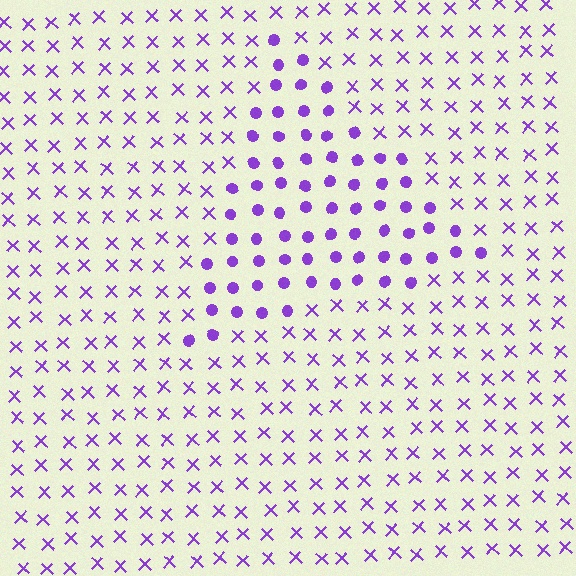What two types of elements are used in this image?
The image uses circles inside the triangle region and X marks outside it.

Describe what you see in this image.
The image is filled with small purple elements arranged in a uniform grid. A triangle-shaped region contains circles, while the surrounding area contains X marks. The boundary is defined purely by the change in element shape.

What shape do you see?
I see a triangle.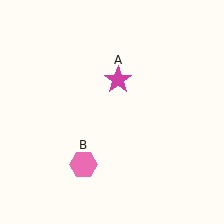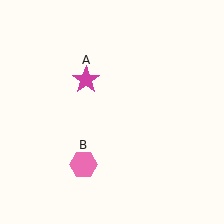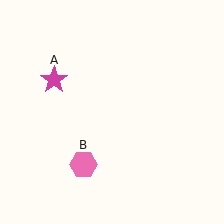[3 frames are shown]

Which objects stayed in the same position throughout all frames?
Pink hexagon (object B) remained stationary.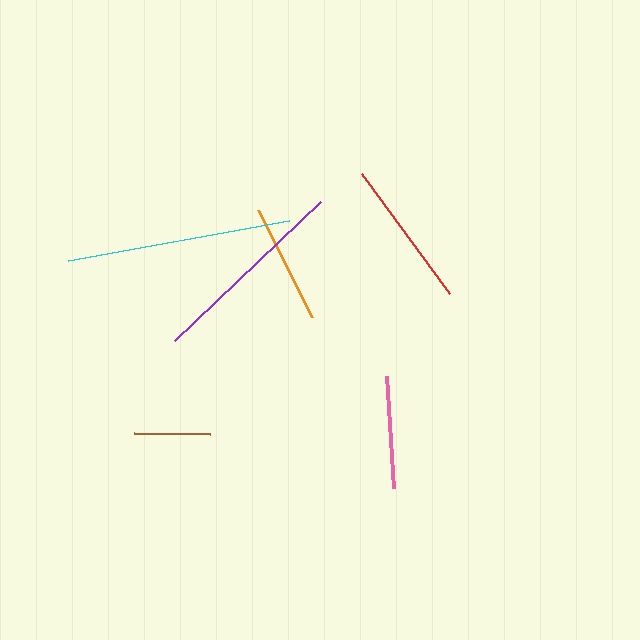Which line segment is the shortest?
The brown line is the shortest at approximately 76 pixels.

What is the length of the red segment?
The red segment is approximately 148 pixels long.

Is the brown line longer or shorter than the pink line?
The pink line is longer than the brown line.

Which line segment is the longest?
The cyan line is the longest at approximately 224 pixels.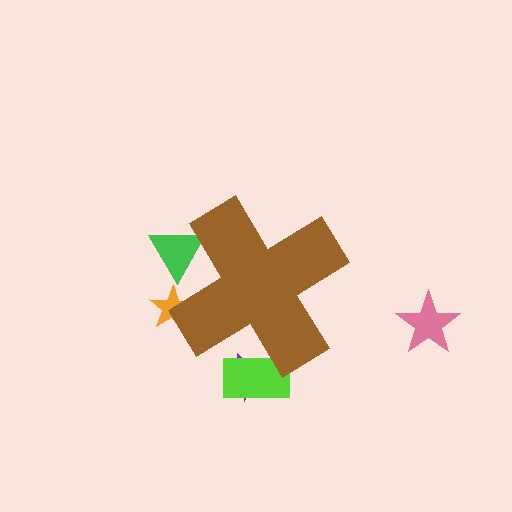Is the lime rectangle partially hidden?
Yes, the lime rectangle is partially hidden behind the brown cross.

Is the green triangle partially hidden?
Yes, the green triangle is partially hidden behind the brown cross.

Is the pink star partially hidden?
No, the pink star is fully visible.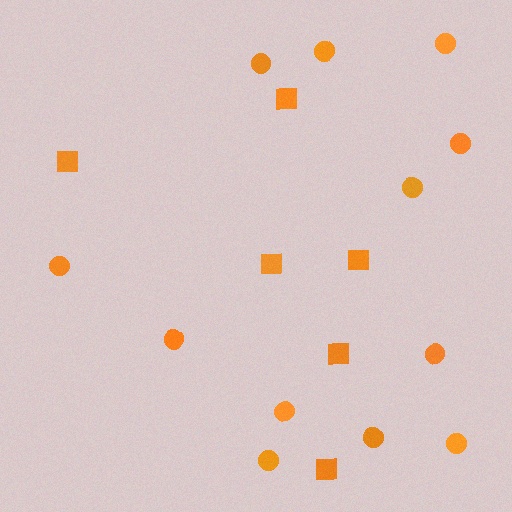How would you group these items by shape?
There are 2 groups: one group of squares (6) and one group of circles (12).